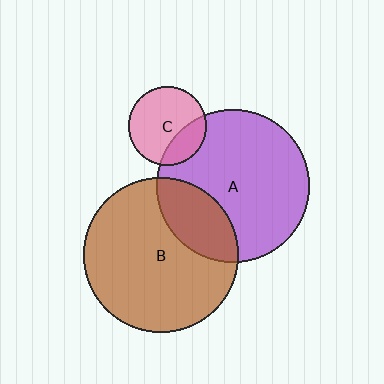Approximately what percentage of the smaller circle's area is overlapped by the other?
Approximately 25%.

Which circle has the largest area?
Circle B (brown).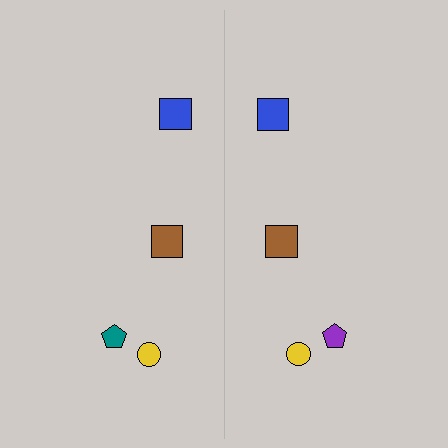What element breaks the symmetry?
The purple pentagon on the right side breaks the symmetry — its mirror counterpart is teal.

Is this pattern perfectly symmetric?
No, the pattern is not perfectly symmetric. The purple pentagon on the right side breaks the symmetry — its mirror counterpart is teal.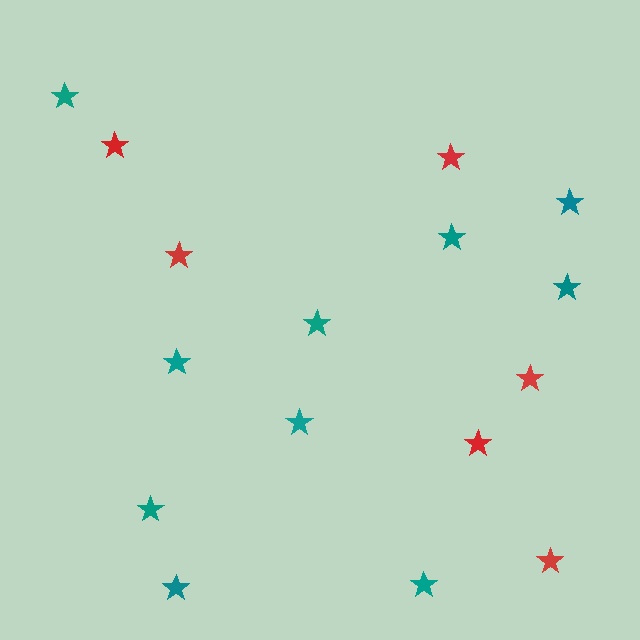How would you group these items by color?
There are 2 groups: one group of teal stars (10) and one group of red stars (6).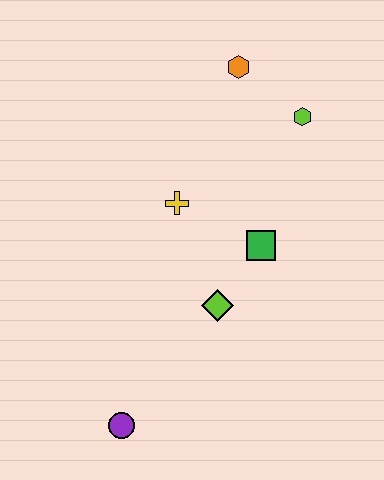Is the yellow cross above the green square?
Yes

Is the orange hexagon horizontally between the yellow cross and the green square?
Yes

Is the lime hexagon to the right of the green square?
Yes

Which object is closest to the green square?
The lime diamond is closest to the green square.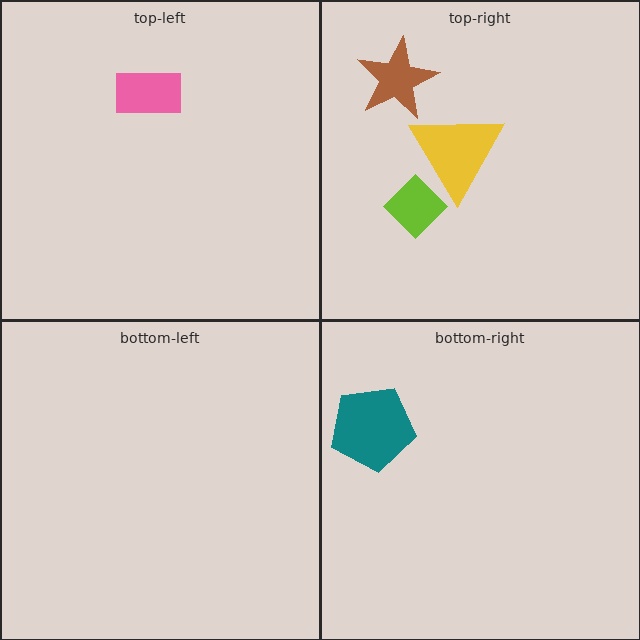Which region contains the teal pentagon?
The bottom-right region.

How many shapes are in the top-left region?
1.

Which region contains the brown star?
The top-right region.